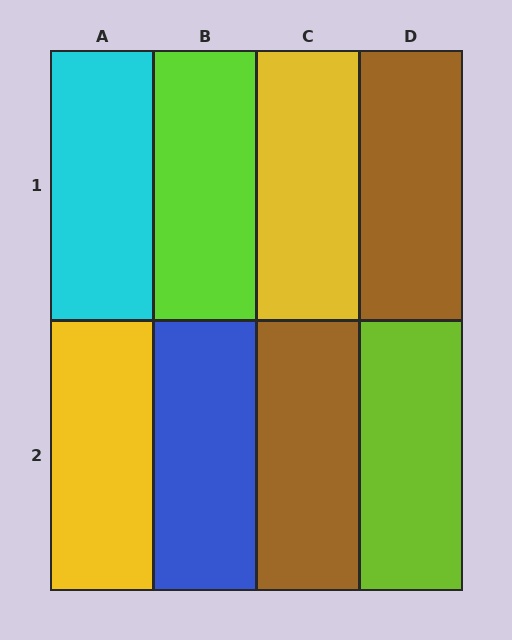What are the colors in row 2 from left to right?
Yellow, blue, brown, lime.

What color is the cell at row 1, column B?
Lime.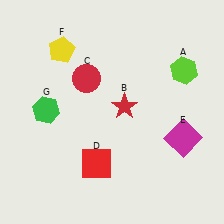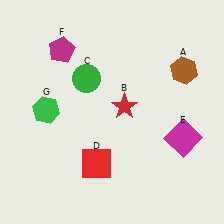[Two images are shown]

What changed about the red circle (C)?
In Image 1, C is red. In Image 2, it changed to green.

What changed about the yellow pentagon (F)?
In Image 1, F is yellow. In Image 2, it changed to magenta.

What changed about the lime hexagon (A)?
In Image 1, A is lime. In Image 2, it changed to brown.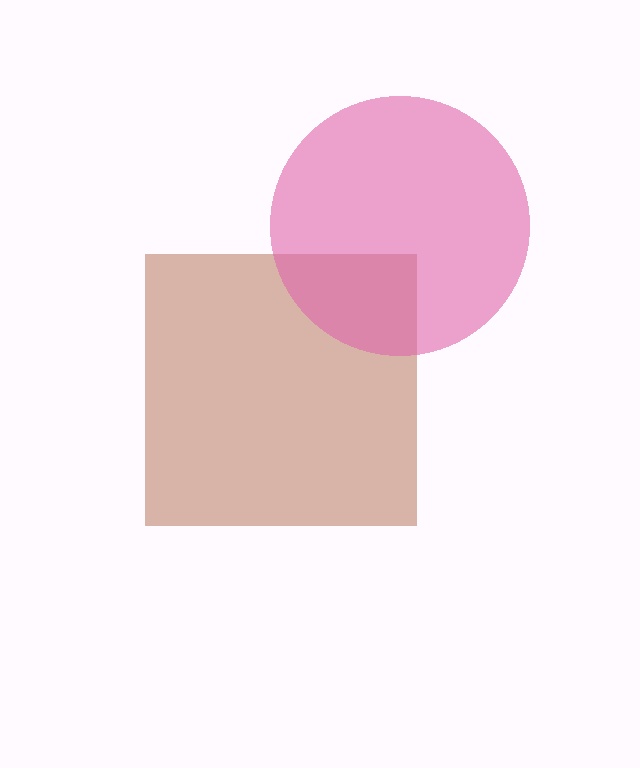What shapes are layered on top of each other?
The layered shapes are: a brown square, a pink circle.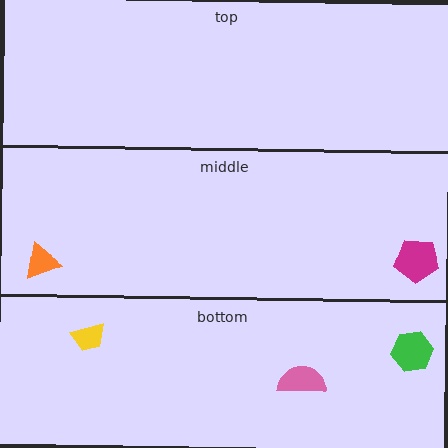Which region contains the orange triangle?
The middle region.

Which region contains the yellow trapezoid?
The bottom region.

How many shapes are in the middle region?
2.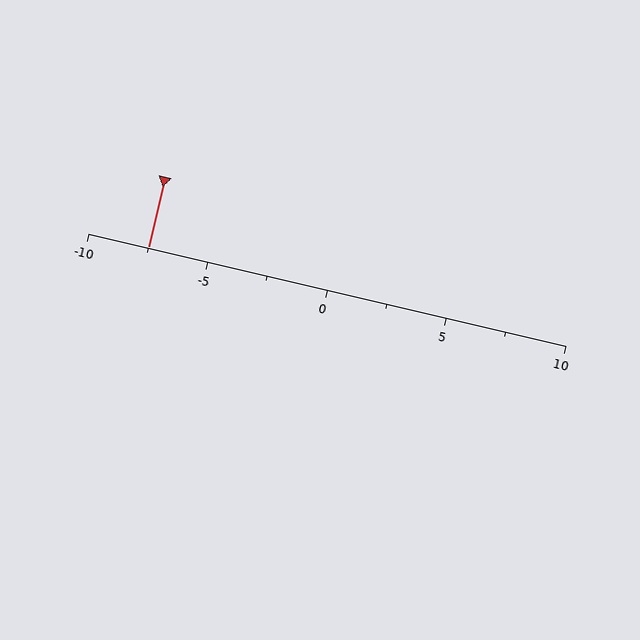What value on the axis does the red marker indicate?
The marker indicates approximately -7.5.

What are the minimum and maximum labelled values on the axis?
The axis runs from -10 to 10.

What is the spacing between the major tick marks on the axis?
The major ticks are spaced 5 apart.